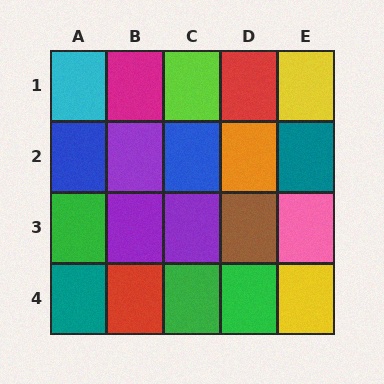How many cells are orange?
1 cell is orange.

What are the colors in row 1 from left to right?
Cyan, magenta, lime, red, yellow.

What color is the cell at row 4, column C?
Green.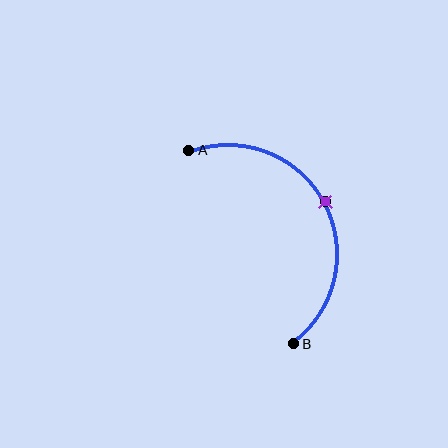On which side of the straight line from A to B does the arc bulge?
The arc bulges to the right of the straight line connecting A and B.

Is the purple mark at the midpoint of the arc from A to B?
Yes. The purple mark lies on the arc at equal arc-length from both A and B — it is the arc midpoint.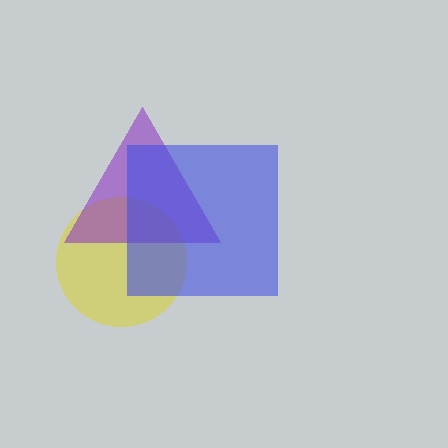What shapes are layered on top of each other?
The layered shapes are: a yellow circle, a purple triangle, a blue square.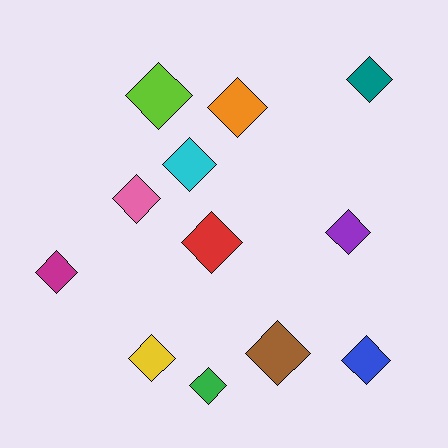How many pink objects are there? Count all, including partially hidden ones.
There is 1 pink object.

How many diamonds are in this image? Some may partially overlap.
There are 12 diamonds.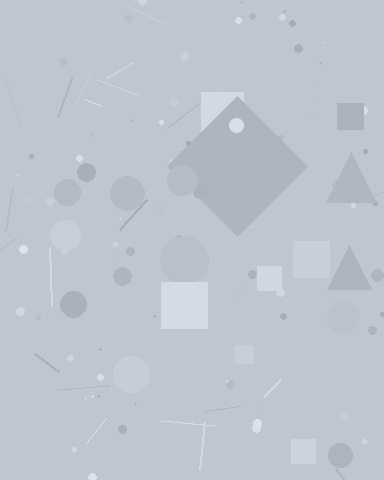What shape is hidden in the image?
A diamond is hidden in the image.